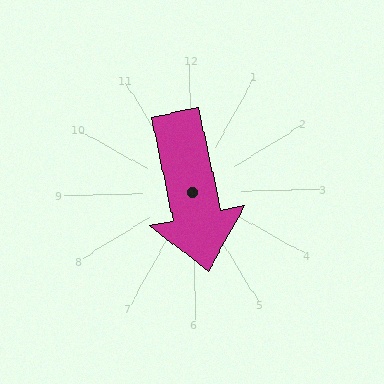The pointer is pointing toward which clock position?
Roughly 6 o'clock.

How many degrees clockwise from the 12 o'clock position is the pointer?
Approximately 169 degrees.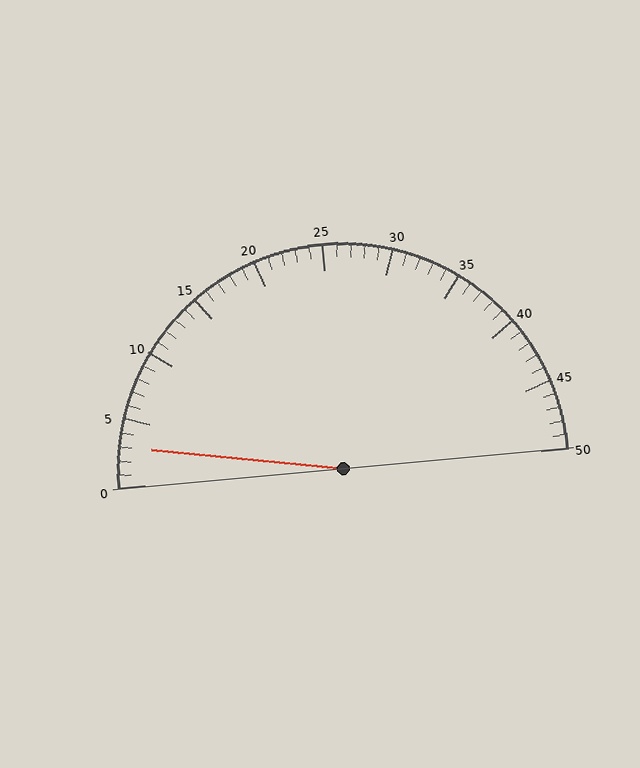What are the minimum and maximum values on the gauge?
The gauge ranges from 0 to 50.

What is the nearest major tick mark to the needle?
The nearest major tick mark is 5.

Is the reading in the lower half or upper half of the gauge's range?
The reading is in the lower half of the range (0 to 50).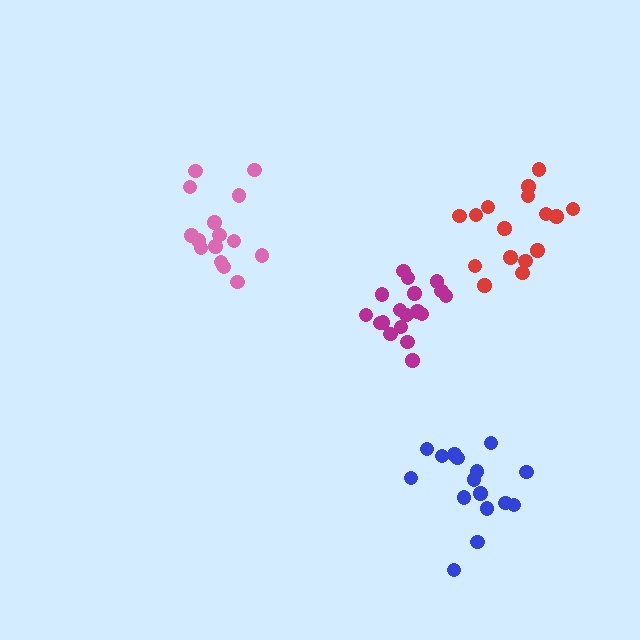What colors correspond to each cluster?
The clusters are colored: magenta, pink, red, blue.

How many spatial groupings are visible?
There are 4 spatial groupings.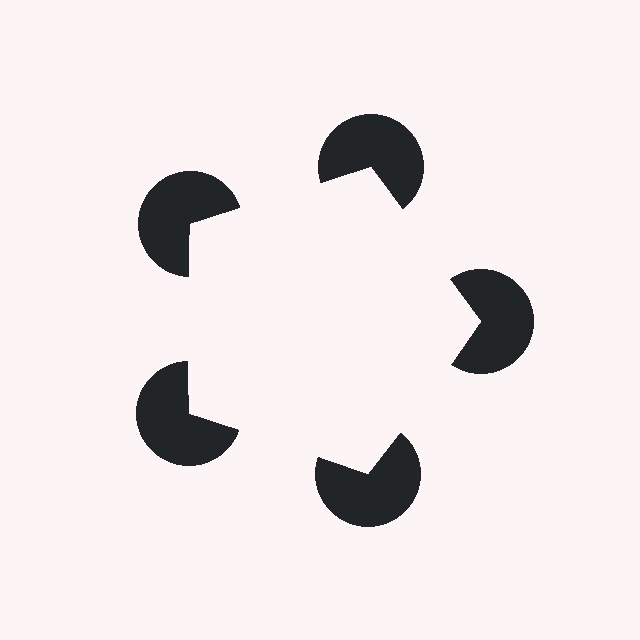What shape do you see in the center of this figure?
An illusory pentagon — its edges are inferred from the aligned wedge cuts in the pac-man discs, not physically drawn.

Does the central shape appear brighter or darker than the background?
It typically appears slightly brighter than the background, even though no actual brightness change is drawn.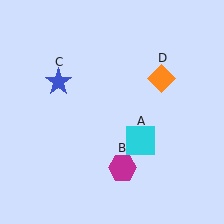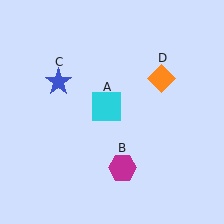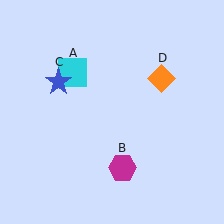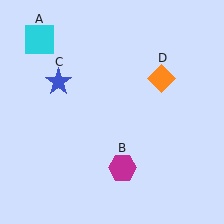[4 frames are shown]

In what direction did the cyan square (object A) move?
The cyan square (object A) moved up and to the left.